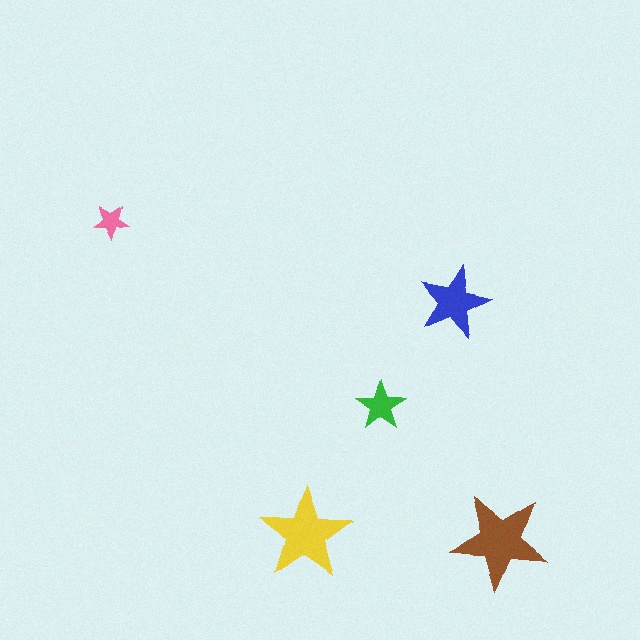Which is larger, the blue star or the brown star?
The brown one.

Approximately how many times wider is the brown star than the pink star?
About 2.5 times wider.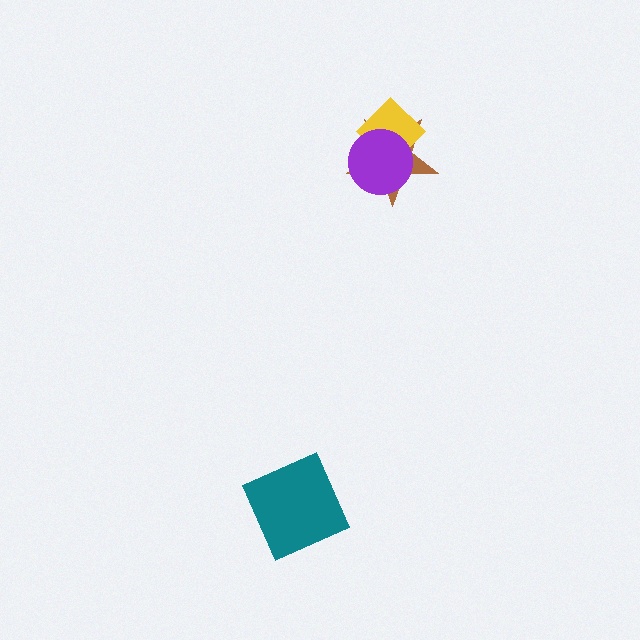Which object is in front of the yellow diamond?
The purple circle is in front of the yellow diamond.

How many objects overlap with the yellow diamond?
2 objects overlap with the yellow diamond.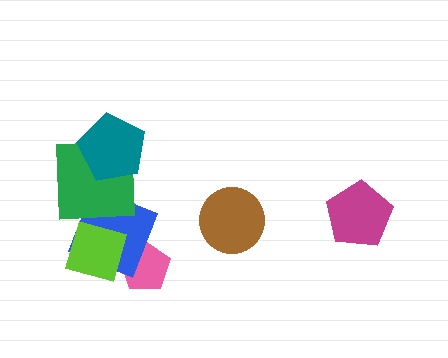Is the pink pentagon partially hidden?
Yes, it is partially covered by another shape.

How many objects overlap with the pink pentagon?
2 objects overlap with the pink pentagon.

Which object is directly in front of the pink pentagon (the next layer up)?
The blue diamond is directly in front of the pink pentagon.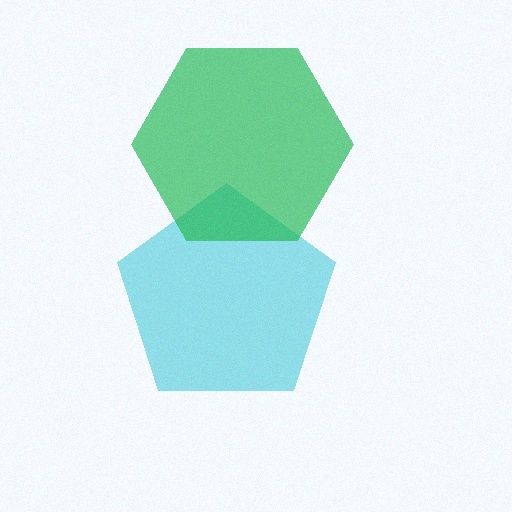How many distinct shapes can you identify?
There are 2 distinct shapes: a cyan pentagon, a green hexagon.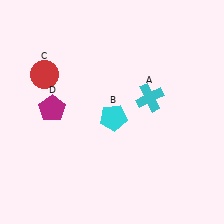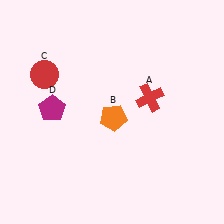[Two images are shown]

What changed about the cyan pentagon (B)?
In Image 1, B is cyan. In Image 2, it changed to orange.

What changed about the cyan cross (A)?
In Image 1, A is cyan. In Image 2, it changed to red.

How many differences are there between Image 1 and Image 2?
There are 2 differences between the two images.